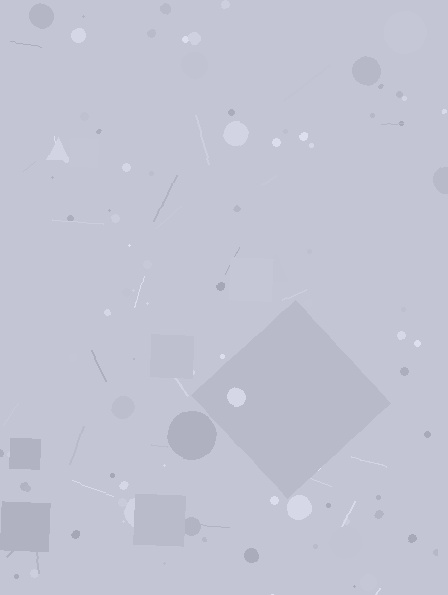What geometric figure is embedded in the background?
A diamond is embedded in the background.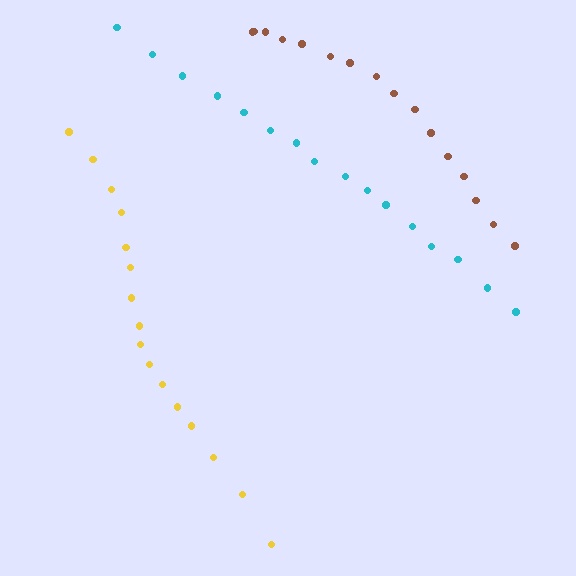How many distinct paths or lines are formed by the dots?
There are 3 distinct paths.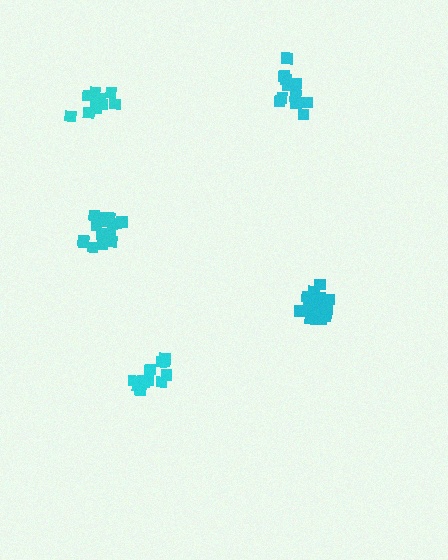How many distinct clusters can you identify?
There are 5 distinct clusters.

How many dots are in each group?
Group 1: 11 dots, Group 2: 13 dots, Group 3: 15 dots, Group 4: 16 dots, Group 5: 12 dots (67 total).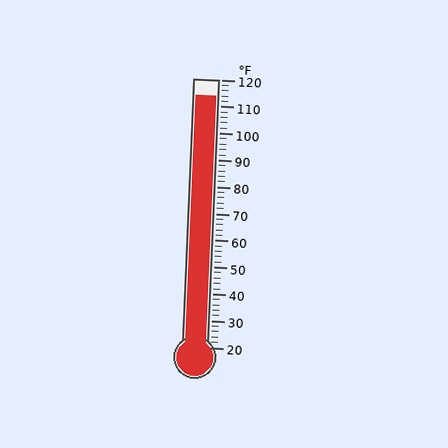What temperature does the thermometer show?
The thermometer shows approximately 114°F.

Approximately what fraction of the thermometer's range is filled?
The thermometer is filled to approximately 95% of its range.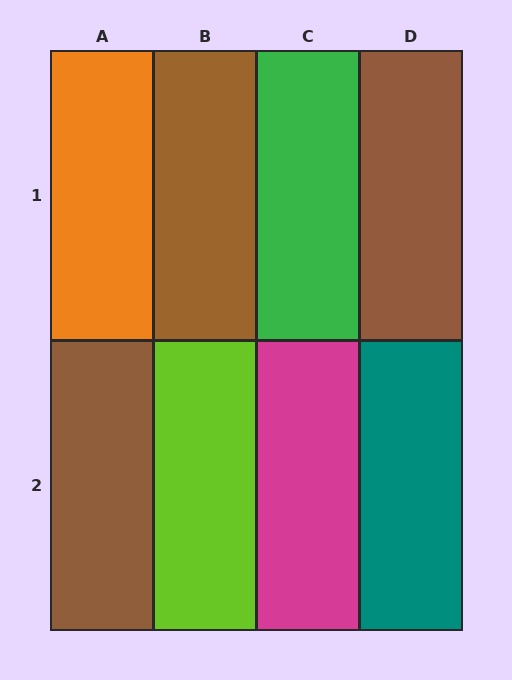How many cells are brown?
3 cells are brown.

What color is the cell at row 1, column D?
Brown.